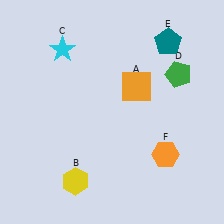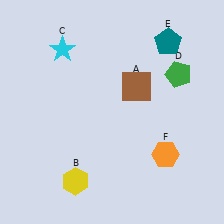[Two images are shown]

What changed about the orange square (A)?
In Image 1, A is orange. In Image 2, it changed to brown.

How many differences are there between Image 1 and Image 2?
There is 1 difference between the two images.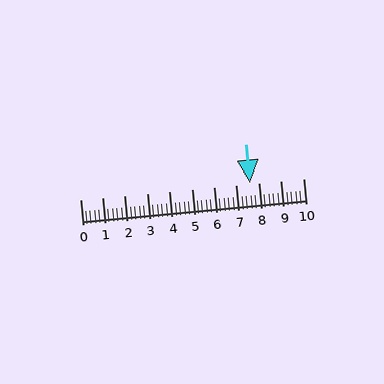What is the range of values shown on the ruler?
The ruler shows values from 0 to 10.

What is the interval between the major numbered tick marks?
The major tick marks are spaced 1 units apart.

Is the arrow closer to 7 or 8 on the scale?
The arrow is closer to 8.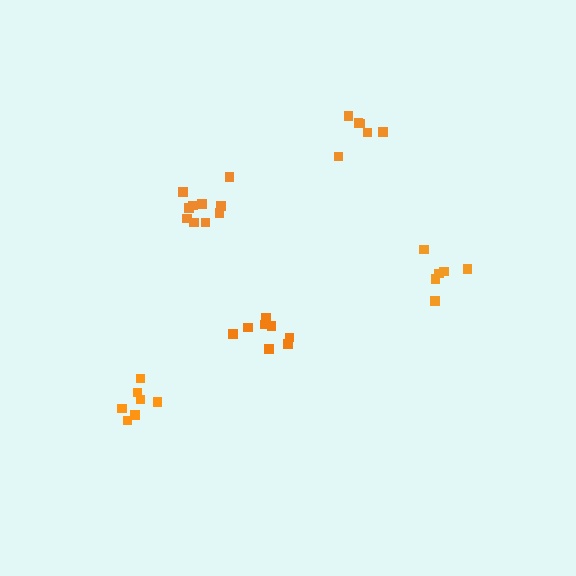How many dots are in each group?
Group 1: 7 dots, Group 2: 10 dots, Group 3: 8 dots, Group 4: 6 dots, Group 5: 6 dots (37 total).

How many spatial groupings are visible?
There are 5 spatial groupings.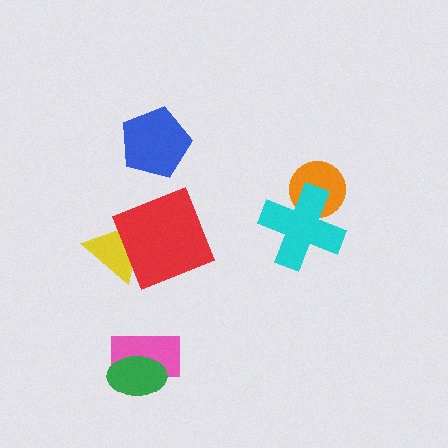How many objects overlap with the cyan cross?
1 object overlaps with the cyan cross.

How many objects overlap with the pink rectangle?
1 object overlaps with the pink rectangle.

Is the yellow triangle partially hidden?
Yes, it is partially covered by another shape.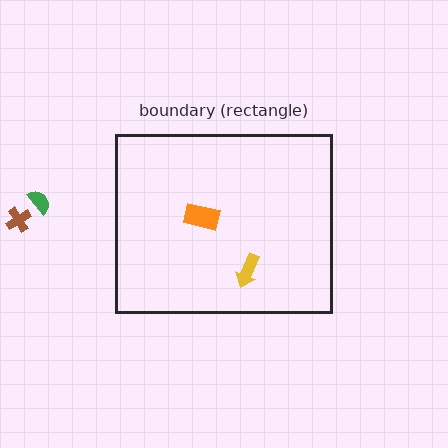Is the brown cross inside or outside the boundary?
Outside.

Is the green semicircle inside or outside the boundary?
Outside.